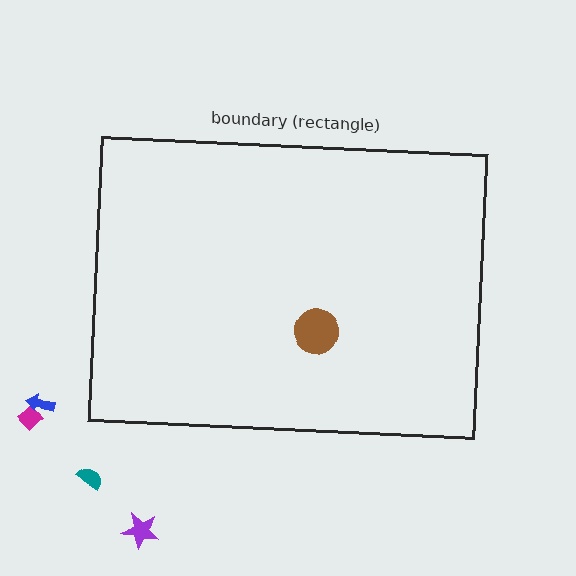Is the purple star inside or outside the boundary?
Outside.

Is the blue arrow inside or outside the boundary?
Outside.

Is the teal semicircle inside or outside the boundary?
Outside.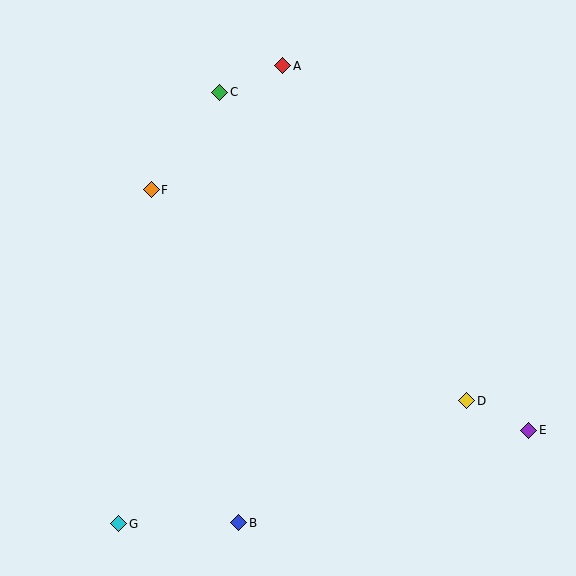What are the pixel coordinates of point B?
Point B is at (239, 523).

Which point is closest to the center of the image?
Point F at (151, 190) is closest to the center.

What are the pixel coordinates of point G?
Point G is at (119, 524).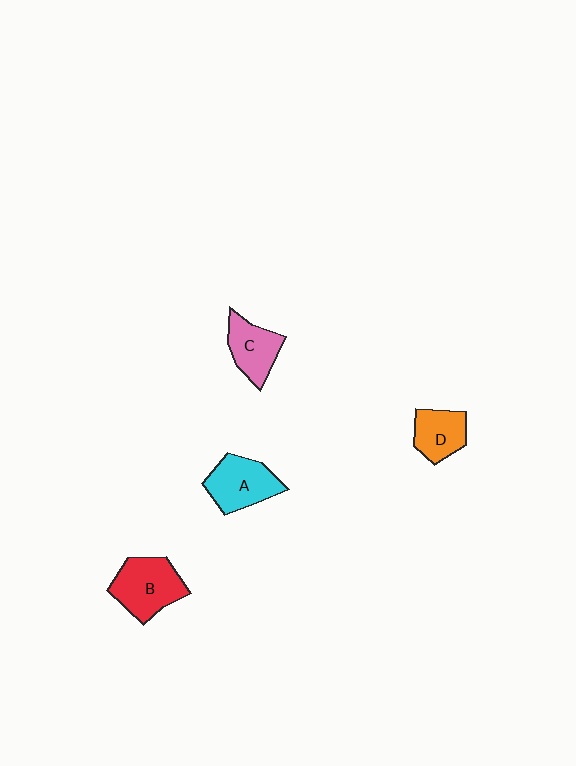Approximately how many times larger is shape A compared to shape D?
Approximately 1.3 times.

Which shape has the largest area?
Shape B (red).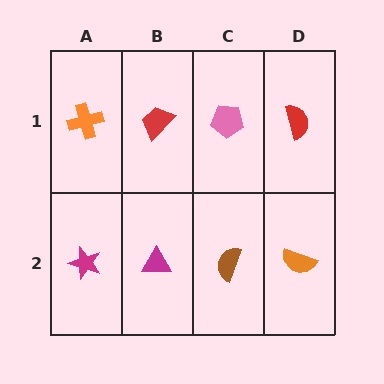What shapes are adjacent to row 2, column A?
An orange cross (row 1, column A), a magenta triangle (row 2, column B).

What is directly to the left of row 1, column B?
An orange cross.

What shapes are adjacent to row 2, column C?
A pink pentagon (row 1, column C), a magenta triangle (row 2, column B), an orange semicircle (row 2, column D).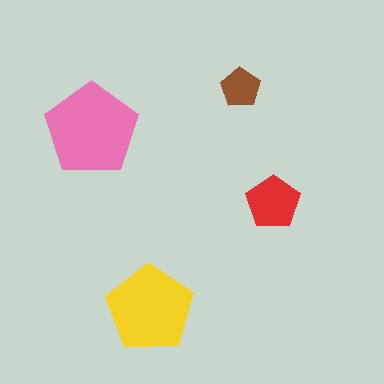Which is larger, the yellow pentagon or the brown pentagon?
The yellow one.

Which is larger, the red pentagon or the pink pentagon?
The pink one.